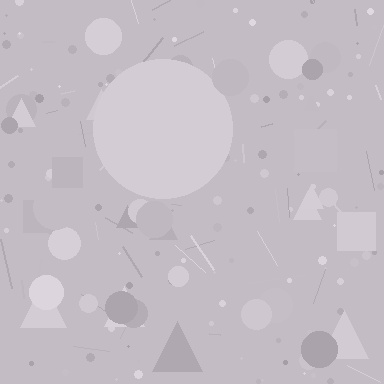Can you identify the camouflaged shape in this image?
The camouflaged shape is a circle.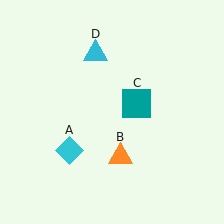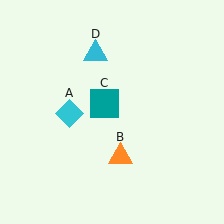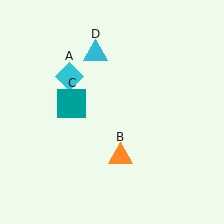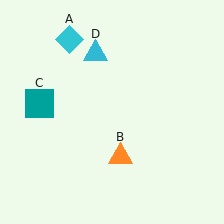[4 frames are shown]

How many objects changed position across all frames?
2 objects changed position: cyan diamond (object A), teal square (object C).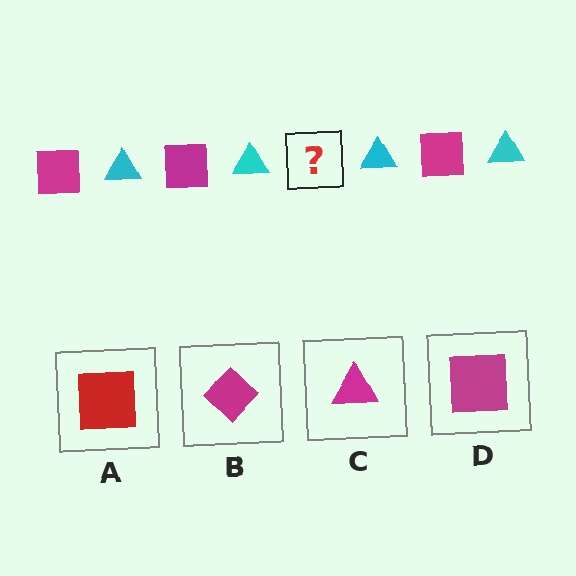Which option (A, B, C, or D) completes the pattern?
D.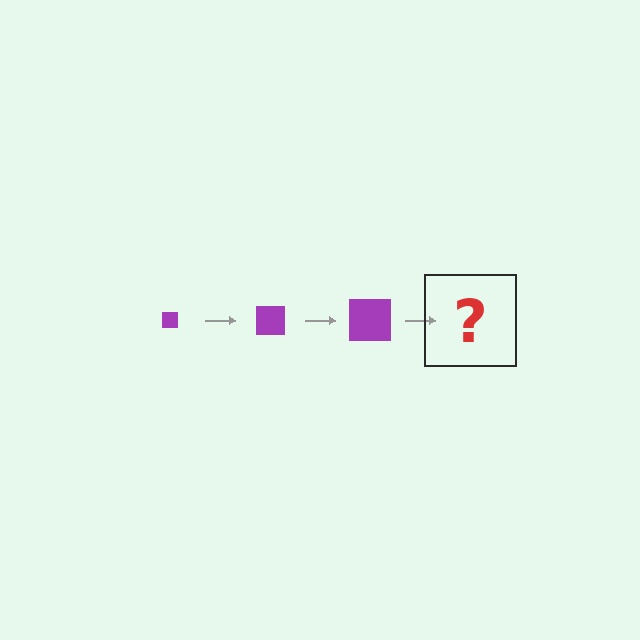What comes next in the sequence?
The next element should be a purple square, larger than the previous one.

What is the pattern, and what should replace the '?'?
The pattern is that the square gets progressively larger each step. The '?' should be a purple square, larger than the previous one.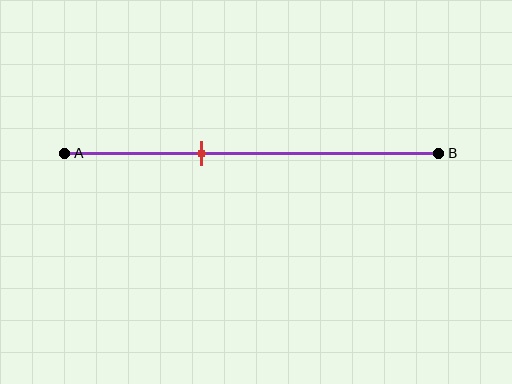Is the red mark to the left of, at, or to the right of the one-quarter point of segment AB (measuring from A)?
The red mark is to the right of the one-quarter point of segment AB.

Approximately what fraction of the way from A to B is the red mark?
The red mark is approximately 35% of the way from A to B.